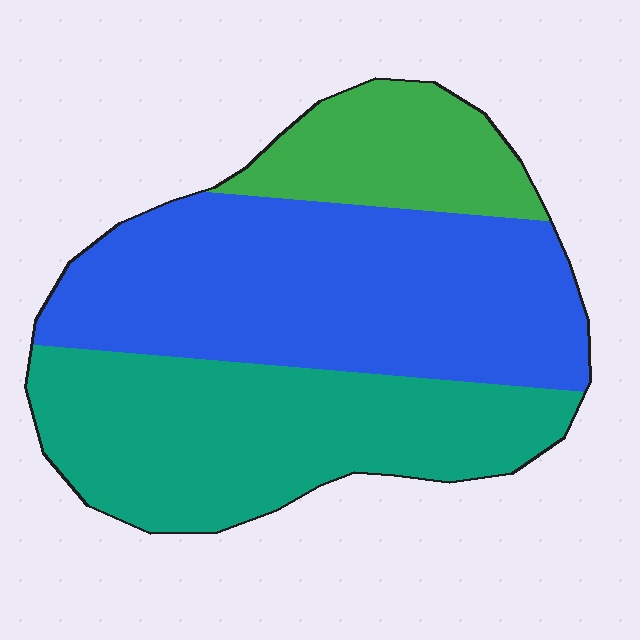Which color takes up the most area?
Blue, at roughly 45%.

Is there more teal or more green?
Teal.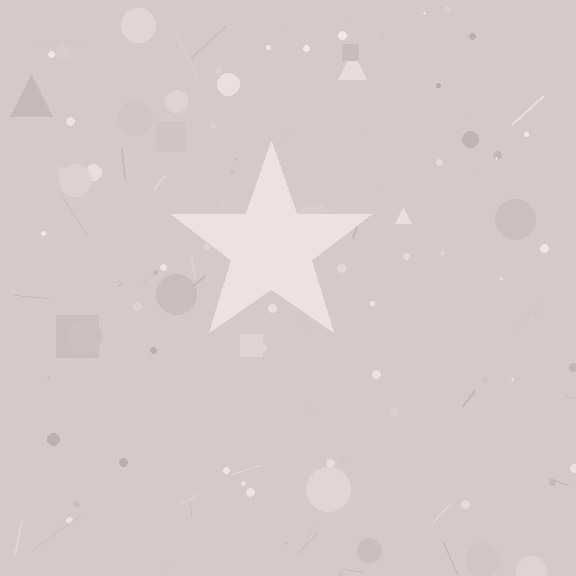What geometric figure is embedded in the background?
A star is embedded in the background.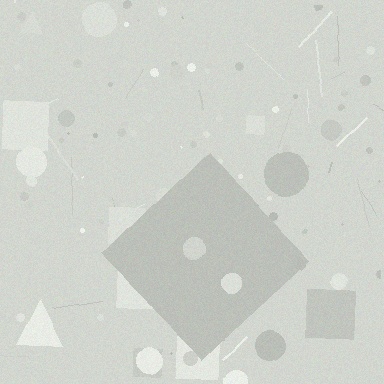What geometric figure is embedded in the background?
A diamond is embedded in the background.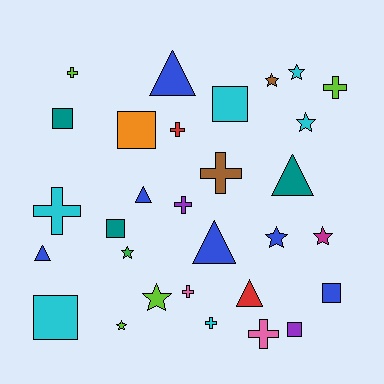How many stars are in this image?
There are 8 stars.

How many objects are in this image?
There are 30 objects.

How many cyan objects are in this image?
There are 6 cyan objects.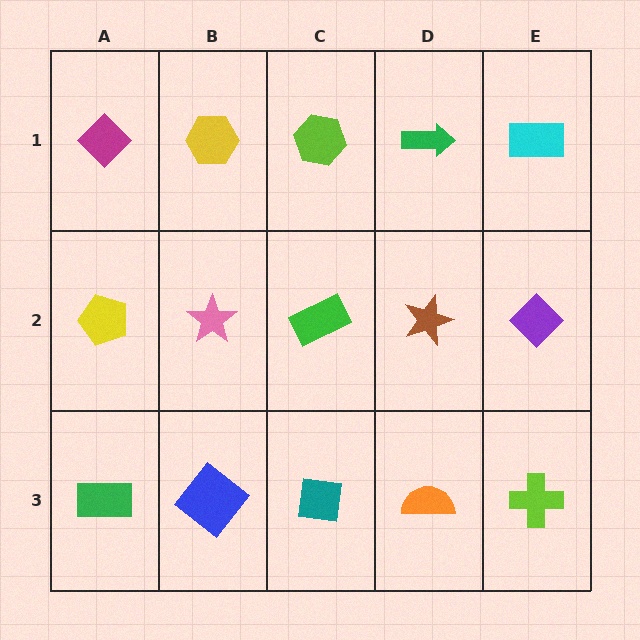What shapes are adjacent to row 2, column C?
A lime hexagon (row 1, column C), a teal square (row 3, column C), a pink star (row 2, column B), a brown star (row 2, column D).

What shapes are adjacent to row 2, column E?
A cyan rectangle (row 1, column E), a lime cross (row 3, column E), a brown star (row 2, column D).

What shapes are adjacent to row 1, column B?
A pink star (row 2, column B), a magenta diamond (row 1, column A), a lime hexagon (row 1, column C).